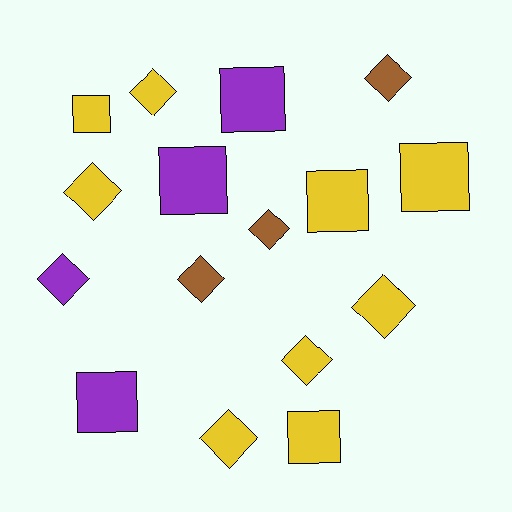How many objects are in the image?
There are 16 objects.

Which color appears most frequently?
Yellow, with 9 objects.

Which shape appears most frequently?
Diamond, with 9 objects.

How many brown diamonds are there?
There are 3 brown diamonds.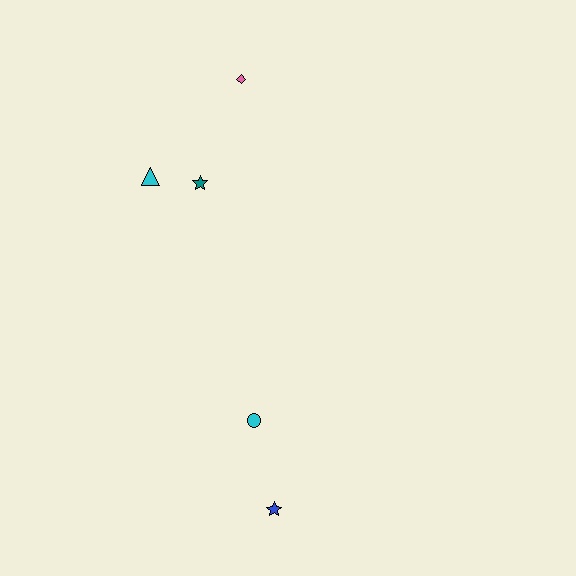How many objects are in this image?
There are 5 objects.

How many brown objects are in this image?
There are no brown objects.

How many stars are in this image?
There are 2 stars.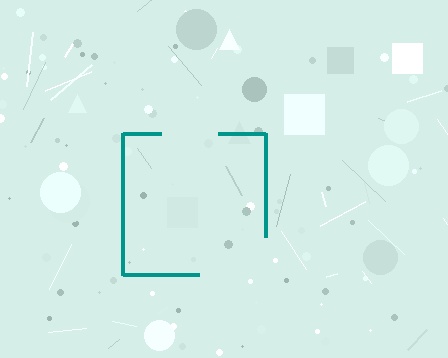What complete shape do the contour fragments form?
The contour fragments form a square.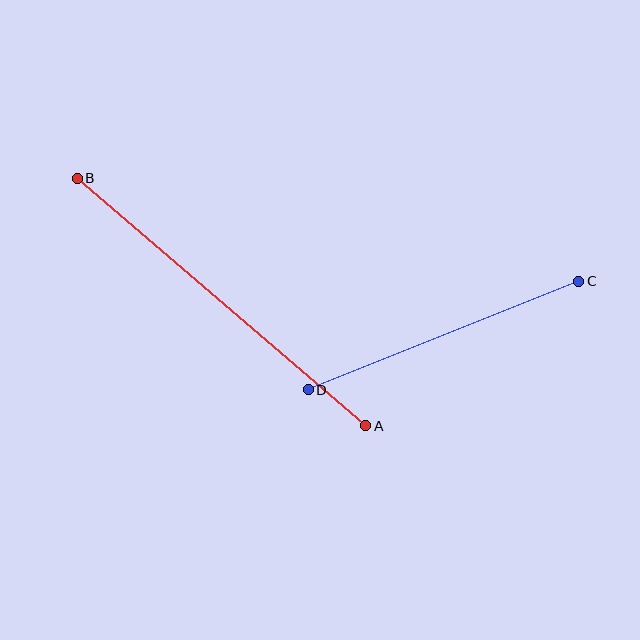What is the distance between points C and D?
The distance is approximately 292 pixels.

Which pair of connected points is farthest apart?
Points A and B are farthest apart.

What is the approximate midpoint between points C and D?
The midpoint is at approximately (444, 336) pixels.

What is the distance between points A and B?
The distance is approximately 380 pixels.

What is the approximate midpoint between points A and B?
The midpoint is at approximately (221, 302) pixels.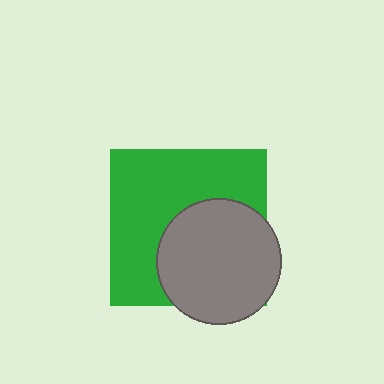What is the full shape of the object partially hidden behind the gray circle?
The partially hidden object is a green square.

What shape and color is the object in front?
The object in front is a gray circle.